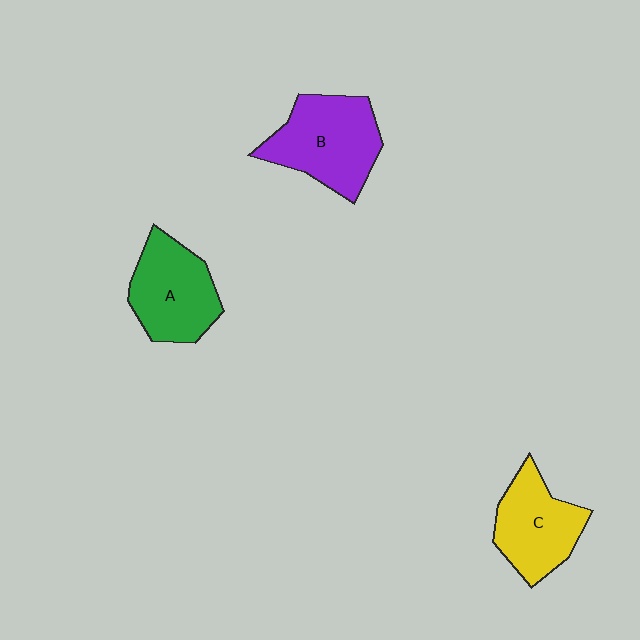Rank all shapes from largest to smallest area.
From largest to smallest: B (purple), A (green), C (yellow).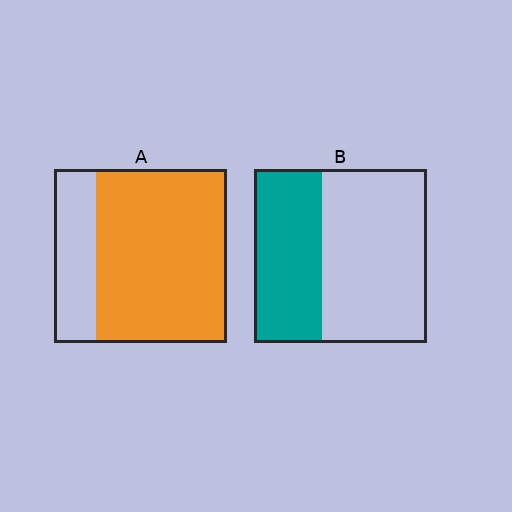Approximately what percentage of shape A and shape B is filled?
A is approximately 75% and B is approximately 40%.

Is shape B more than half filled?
No.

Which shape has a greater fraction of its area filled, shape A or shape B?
Shape A.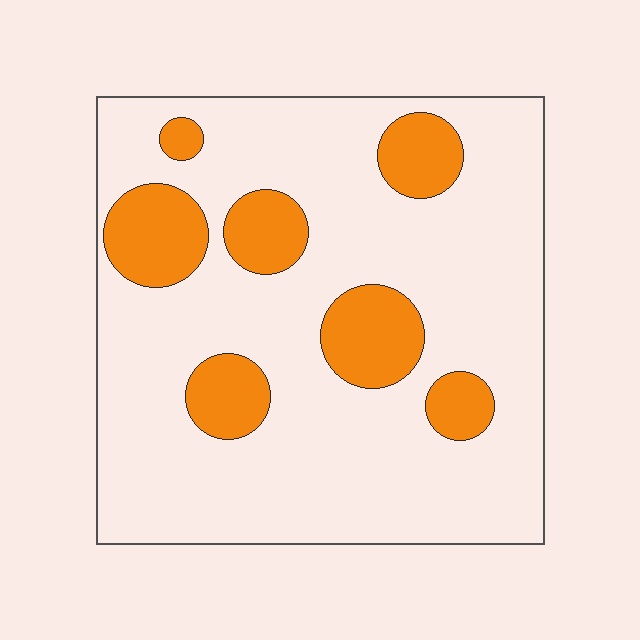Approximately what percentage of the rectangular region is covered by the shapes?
Approximately 20%.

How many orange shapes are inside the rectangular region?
7.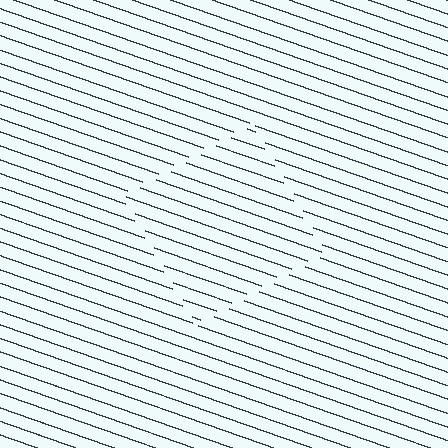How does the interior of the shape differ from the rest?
The interior of the shape contains the same grating, shifted by half a period — the contour is defined by the phase discontinuity where line-ends from the inner and outer gratings abut.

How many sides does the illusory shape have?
4 sides — the line-ends trace a square.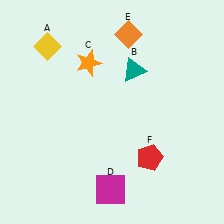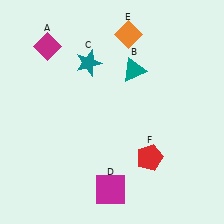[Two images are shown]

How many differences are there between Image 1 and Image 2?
There are 2 differences between the two images.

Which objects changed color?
A changed from yellow to magenta. C changed from orange to teal.